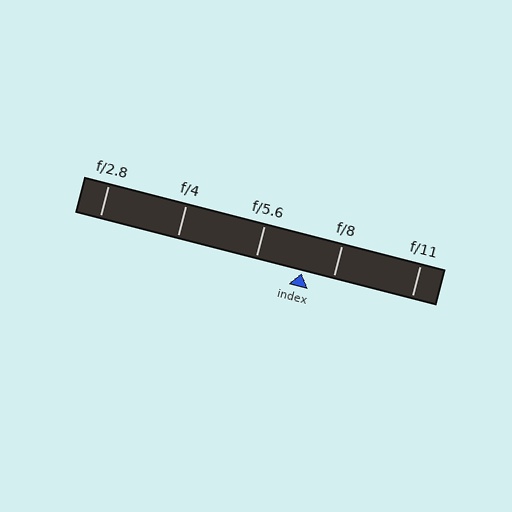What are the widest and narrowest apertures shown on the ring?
The widest aperture shown is f/2.8 and the narrowest is f/11.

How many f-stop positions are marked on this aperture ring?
There are 5 f-stop positions marked.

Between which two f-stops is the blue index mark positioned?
The index mark is between f/5.6 and f/8.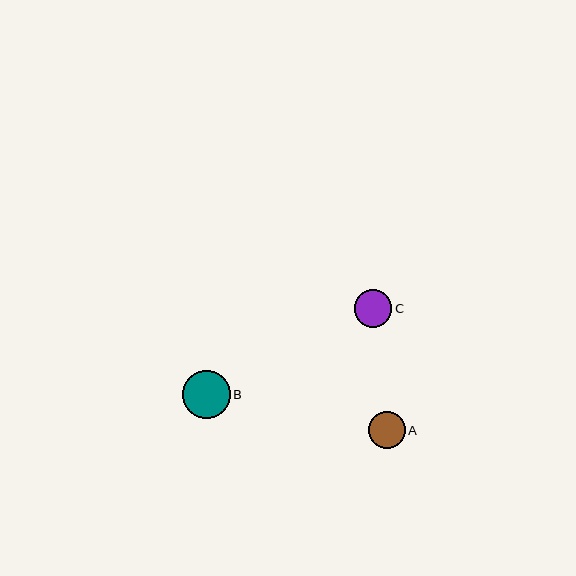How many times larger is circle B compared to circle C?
Circle B is approximately 1.3 times the size of circle C.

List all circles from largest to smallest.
From largest to smallest: B, C, A.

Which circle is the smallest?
Circle A is the smallest with a size of approximately 37 pixels.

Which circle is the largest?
Circle B is the largest with a size of approximately 48 pixels.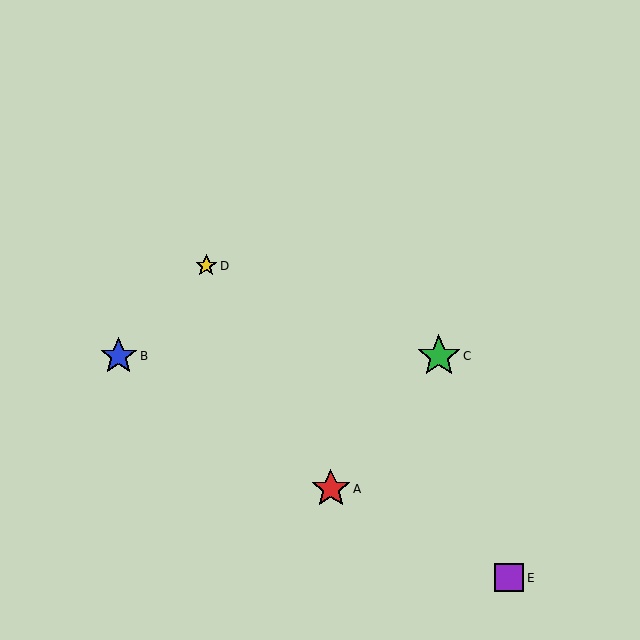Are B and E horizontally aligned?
No, B is at y≈356 and E is at y≈578.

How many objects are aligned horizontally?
2 objects (B, C) are aligned horizontally.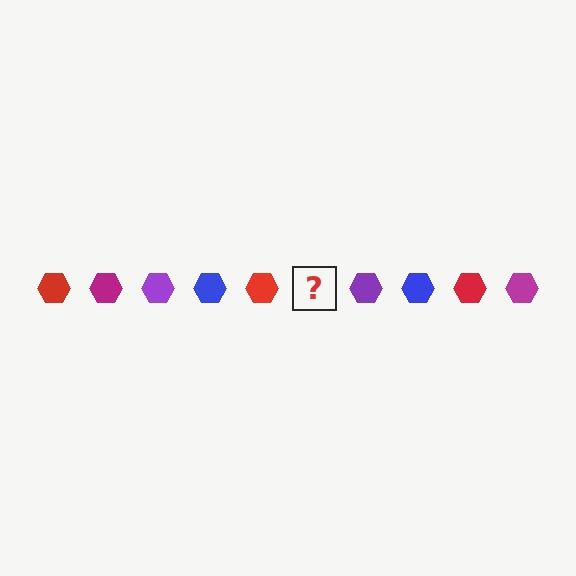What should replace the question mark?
The question mark should be replaced with a magenta hexagon.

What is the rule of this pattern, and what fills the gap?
The rule is that the pattern cycles through red, magenta, purple, blue hexagons. The gap should be filled with a magenta hexagon.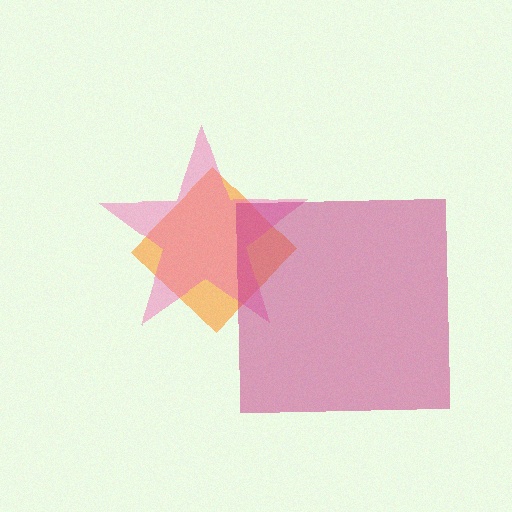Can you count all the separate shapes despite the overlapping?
Yes, there are 3 separate shapes.